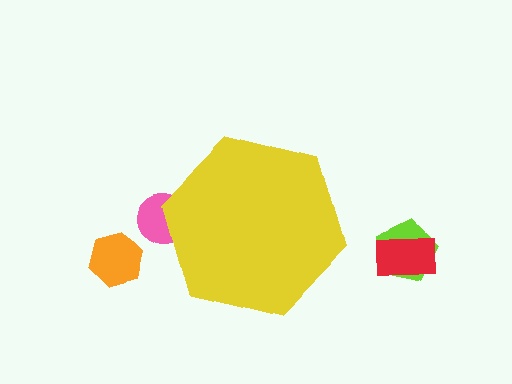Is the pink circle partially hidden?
Yes, the pink circle is partially hidden behind the yellow hexagon.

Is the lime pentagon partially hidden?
No, the lime pentagon is fully visible.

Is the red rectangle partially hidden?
No, the red rectangle is fully visible.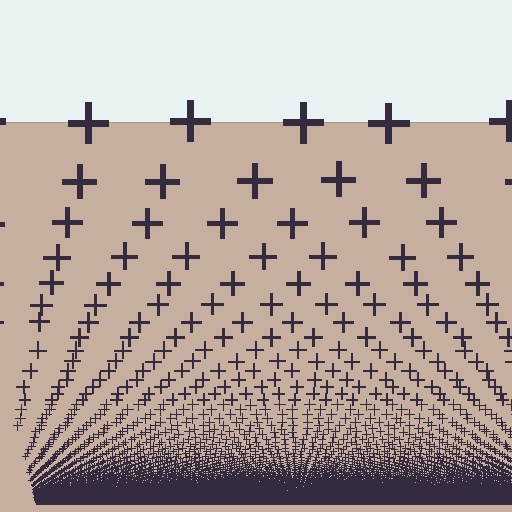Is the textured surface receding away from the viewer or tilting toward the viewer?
The surface appears to tilt toward the viewer. Texture elements get larger and sparser toward the top.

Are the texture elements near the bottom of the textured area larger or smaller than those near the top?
Smaller. The gradient is inverted — elements near the bottom are smaller and denser.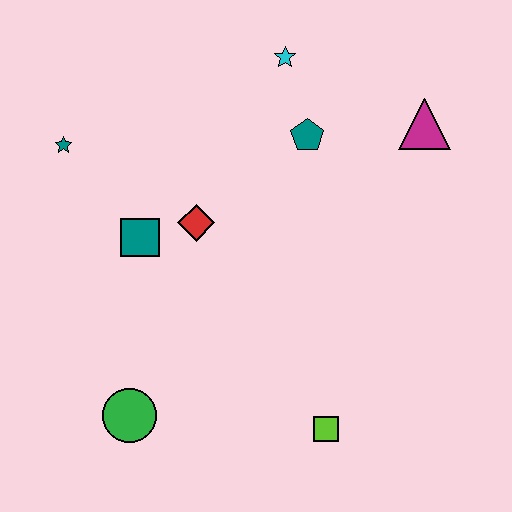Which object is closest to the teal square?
The red diamond is closest to the teal square.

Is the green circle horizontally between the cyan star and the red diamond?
No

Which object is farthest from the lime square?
The teal star is farthest from the lime square.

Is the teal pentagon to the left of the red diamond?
No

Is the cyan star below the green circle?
No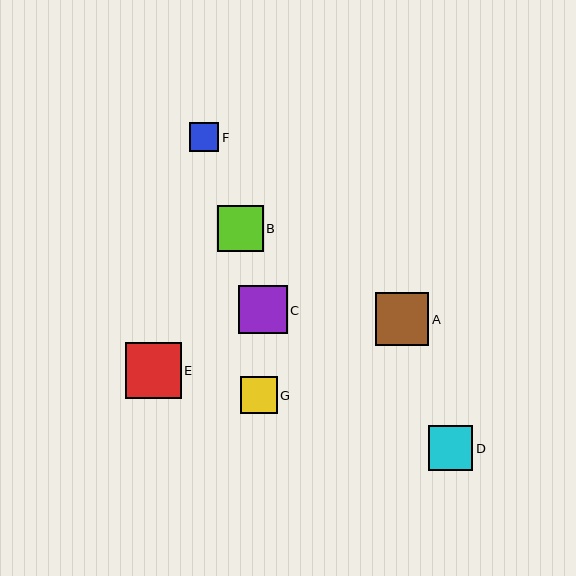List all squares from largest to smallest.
From largest to smallest: E, A, C, B, D, G, F.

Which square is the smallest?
Square F is the smallest with a size of approximately 29 pixels.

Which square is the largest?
Square E is the largest with a size of approximately 56 pixels.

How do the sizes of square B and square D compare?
Square B and square D are approximately the same size.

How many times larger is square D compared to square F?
Square D is approximately 1.5 times the size of square F.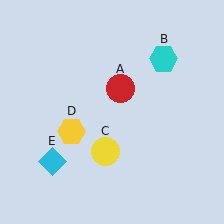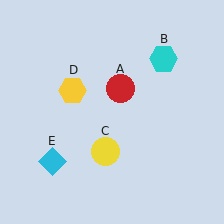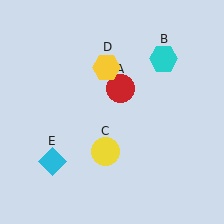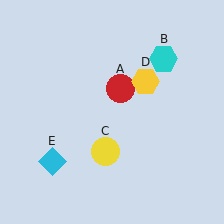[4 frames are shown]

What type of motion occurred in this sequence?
The yellow hexagon (object D) rotated clockwise around the center of the scene.